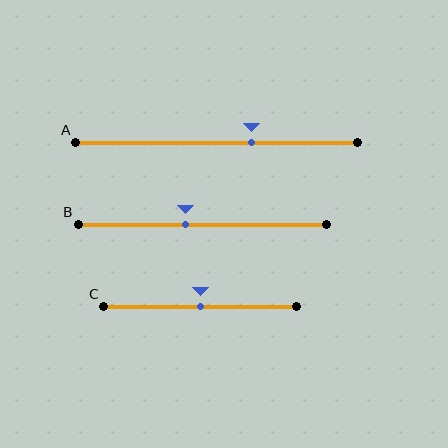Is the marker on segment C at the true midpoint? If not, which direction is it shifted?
Yes, the marker on segment C is at the true midpoint.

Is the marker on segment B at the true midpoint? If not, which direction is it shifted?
No, the marker on segment B is shifted to the left by about 7% of the segment length.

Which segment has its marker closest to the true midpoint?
Segment C has its marker closest to the true midpoint.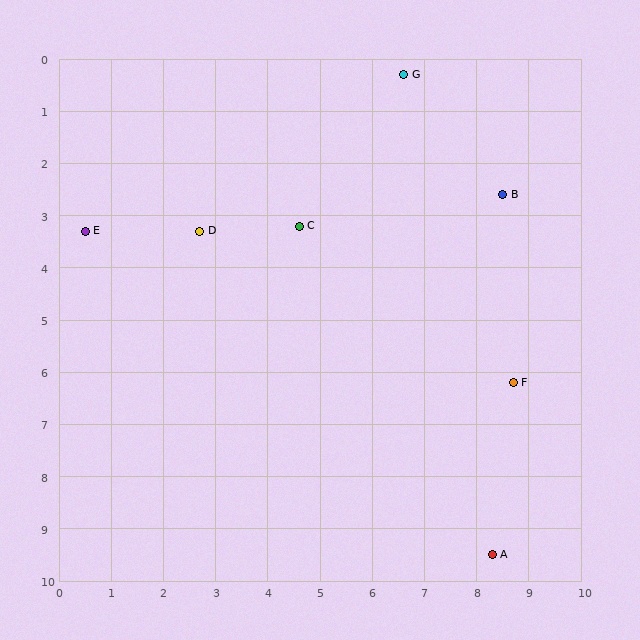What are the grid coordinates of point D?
Point D is at approximately (2.7, 3.3).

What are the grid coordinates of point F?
Point F is at approximately (8.7, 6.2).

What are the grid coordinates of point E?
Point E is at approximately (0.5, 3.3).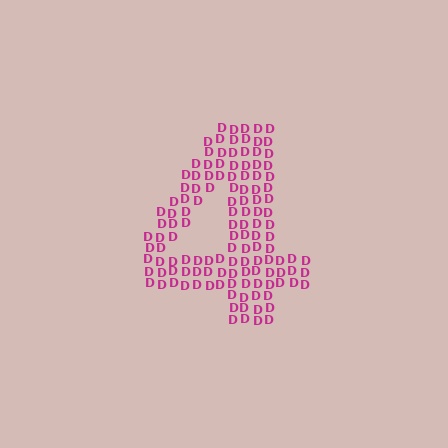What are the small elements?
The small elements are letter D's.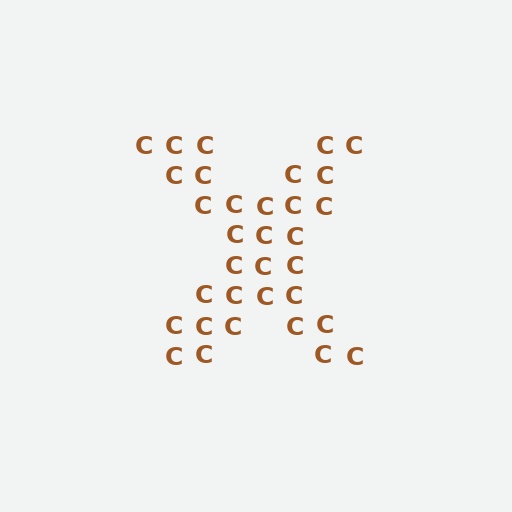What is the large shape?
The large shape is the letter X.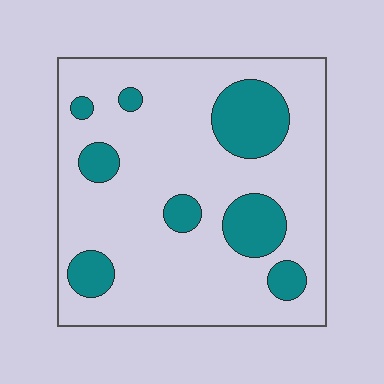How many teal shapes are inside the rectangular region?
8.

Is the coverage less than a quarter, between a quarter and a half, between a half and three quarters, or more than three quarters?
Less than a quarter.